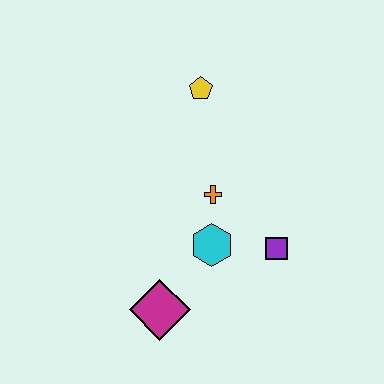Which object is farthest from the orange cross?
The magenta diamond is farthest from the orange cross.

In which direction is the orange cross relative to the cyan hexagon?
The orange cross is above the cyan hexagon.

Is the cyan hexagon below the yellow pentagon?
Yes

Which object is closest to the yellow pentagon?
The orange cross is closest to the yellow pentagon.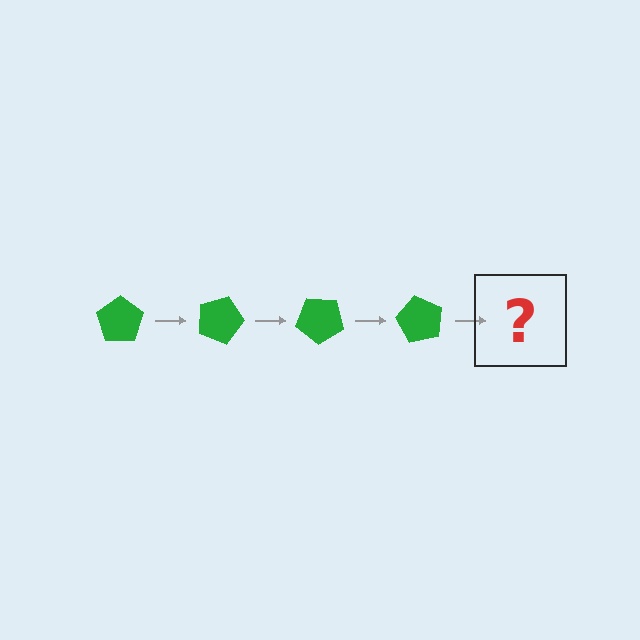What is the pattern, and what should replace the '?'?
The pattern is that the pentagon rotates 20 degrees each step. The '?' should be a green pentagon rotated 80 degrees.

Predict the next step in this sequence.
The next step is a green pentagon rotated 80 degrees.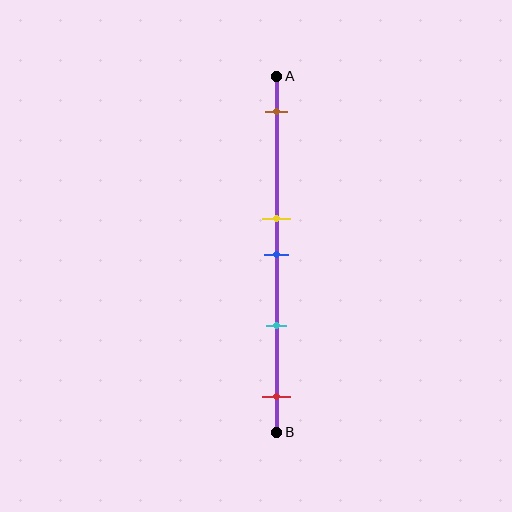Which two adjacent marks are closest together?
The yellow and blue marks are the closest adjacent pair.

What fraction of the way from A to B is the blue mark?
The blue mark is approximately 50% (0.5) of the way from A to B.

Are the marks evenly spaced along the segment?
No, the marks are not evenly spaced.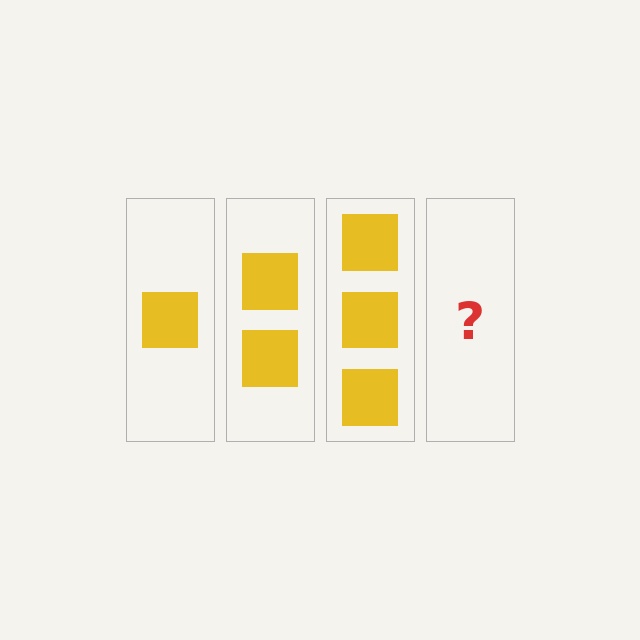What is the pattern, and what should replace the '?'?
The pattern is that each step adds one more square. The '?' should be 4 squares.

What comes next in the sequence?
The next element should be 4 squares.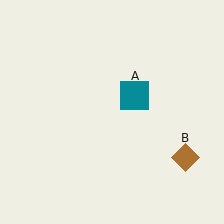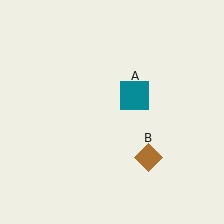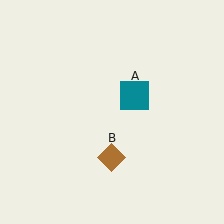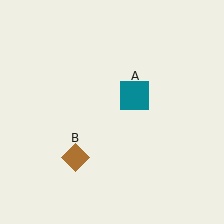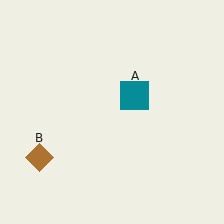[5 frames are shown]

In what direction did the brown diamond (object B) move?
The brown diamond (object B) moved left.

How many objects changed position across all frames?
1 object changed position: brown diamond (object B).